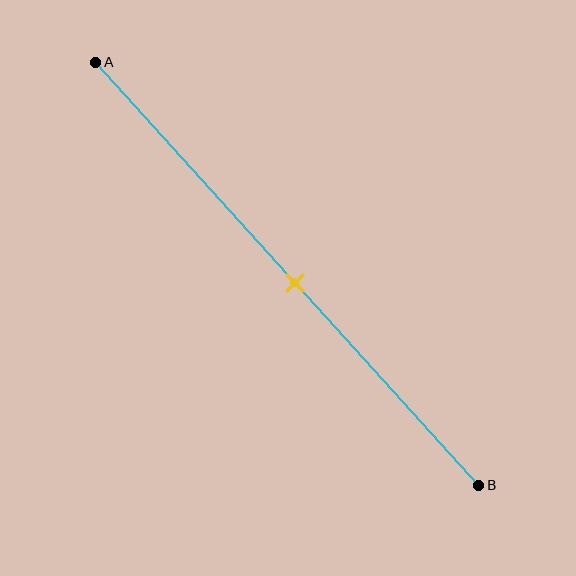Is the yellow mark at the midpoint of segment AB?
Yes, the mark is approximately at the midpoint.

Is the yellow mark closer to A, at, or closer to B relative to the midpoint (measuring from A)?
The yellow mark is approximately at the midpoint of segment AB.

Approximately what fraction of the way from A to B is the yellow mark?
The yellow mark is approximately 50% of the way from A to B.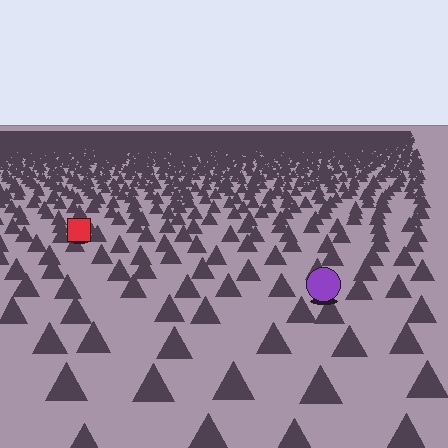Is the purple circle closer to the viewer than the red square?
Yes. The purple circle is closer — you can tell from the texture gradient: the ground texture is coarser near it.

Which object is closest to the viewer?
The purple circle is closest. The texture marks near it are larger and more spread out.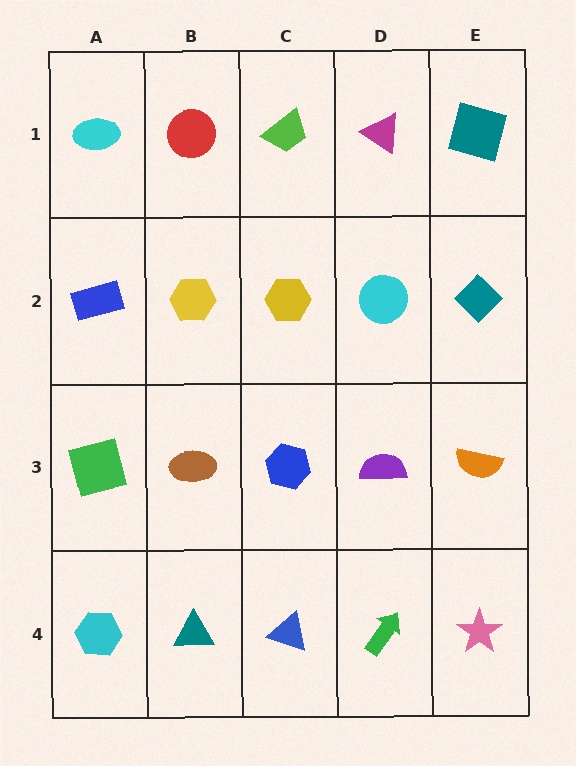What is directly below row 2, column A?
A green square.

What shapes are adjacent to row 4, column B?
A brown ellipse (row 3, column B), a cyan hexagon (row 4, column A), a blue triangle (row 4, column C).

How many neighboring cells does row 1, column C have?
3.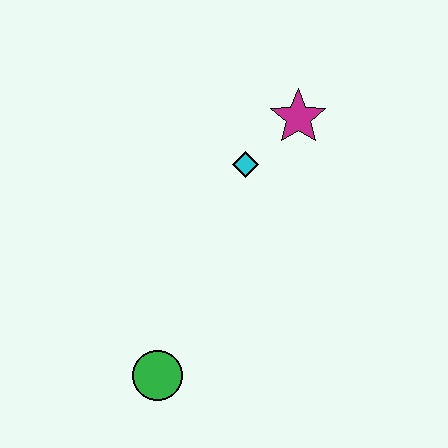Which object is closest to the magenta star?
The cyan diamond is closest to the magenta star.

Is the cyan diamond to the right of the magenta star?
No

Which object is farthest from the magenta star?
The green circle is farthest from the magenta star.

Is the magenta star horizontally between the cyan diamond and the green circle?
No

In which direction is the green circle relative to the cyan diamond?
The green circle is below the cyan diamond.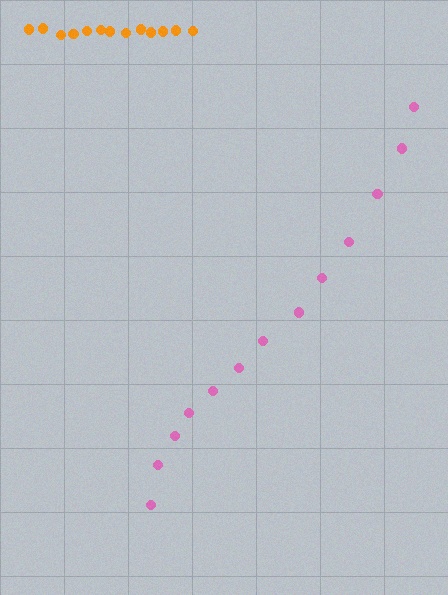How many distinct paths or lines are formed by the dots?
There are 2 distinct paths.